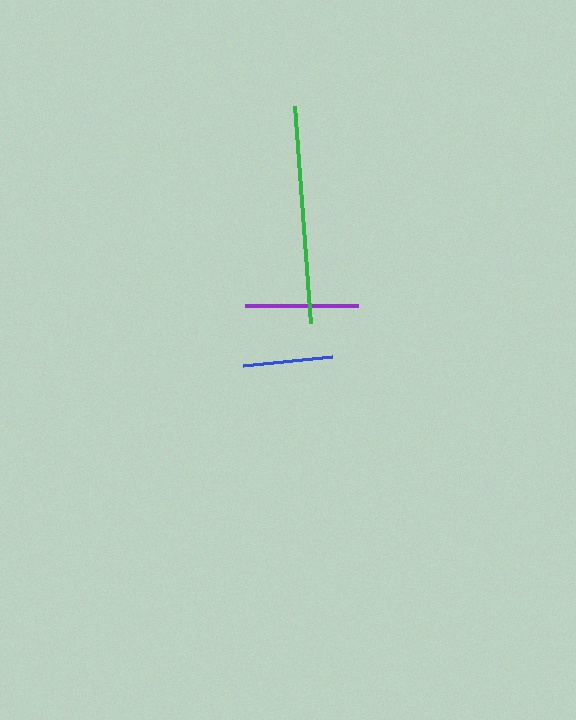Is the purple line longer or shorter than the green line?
The green line is longer than the purple line.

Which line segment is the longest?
The green line is the longest at approximately 218 pixels.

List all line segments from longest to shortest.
From longest to shortest: green, purple, blue.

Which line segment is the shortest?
The blue line is the shortest at approximately 89 pixels.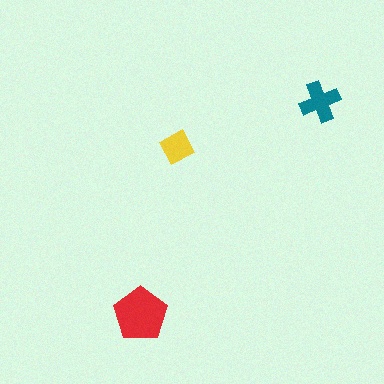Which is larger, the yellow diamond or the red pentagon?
The red pentagon.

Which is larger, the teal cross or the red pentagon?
The red pentagon.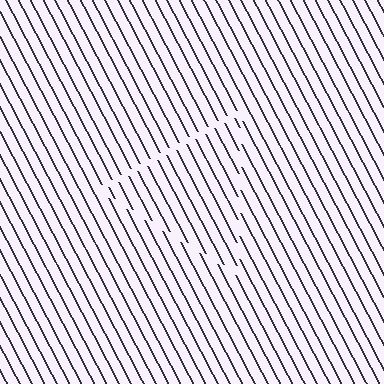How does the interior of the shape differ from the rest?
The interior of the shape contains the same grating, shifted by half a period — the contour is defined by the phase discontinuity where line-ends from the inner and outer gratings abut.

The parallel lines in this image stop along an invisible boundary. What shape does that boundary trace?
An illusory triangle. The interior of the shape contains the same grating, shifted by half a period — the contour is defined by the phase discontinuity where line-ends from the inner and outer gratings abut.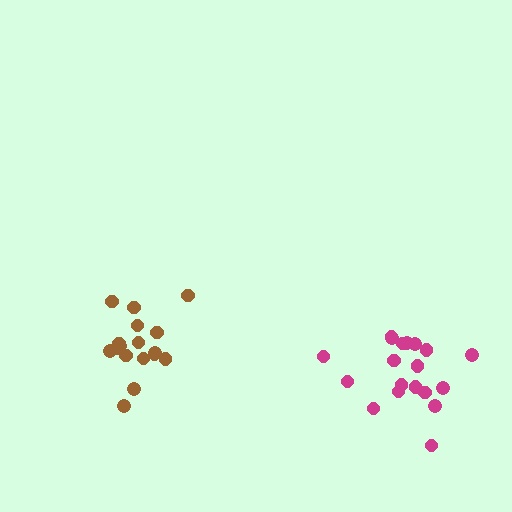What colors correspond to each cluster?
The clusters are colored: magenta, brown.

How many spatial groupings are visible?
There are 2 spatial groupings.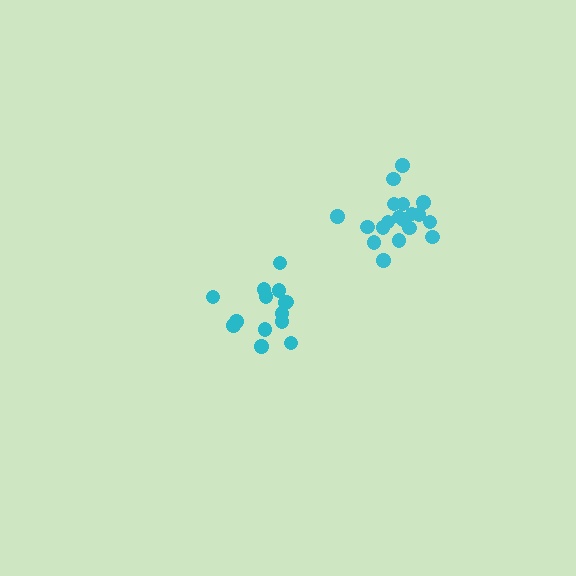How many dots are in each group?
Group 1: 19 dots, Group 2: 14 dots (33 total).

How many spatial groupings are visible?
There are 2 spatial groupings.